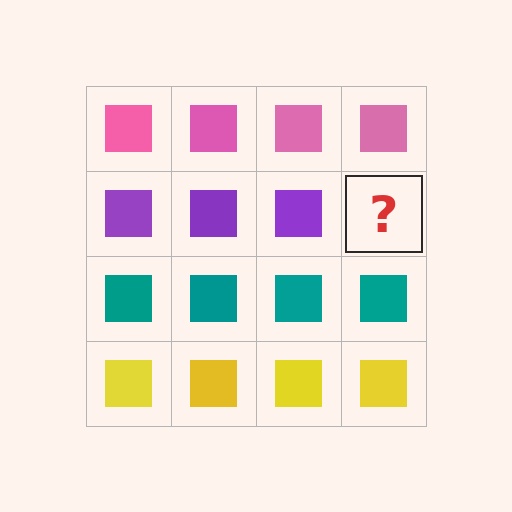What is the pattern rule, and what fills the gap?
The rule is that each row has a consistent color. The gap should be filled with a purple square.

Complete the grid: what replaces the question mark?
The question mark should be replaced with a purple square.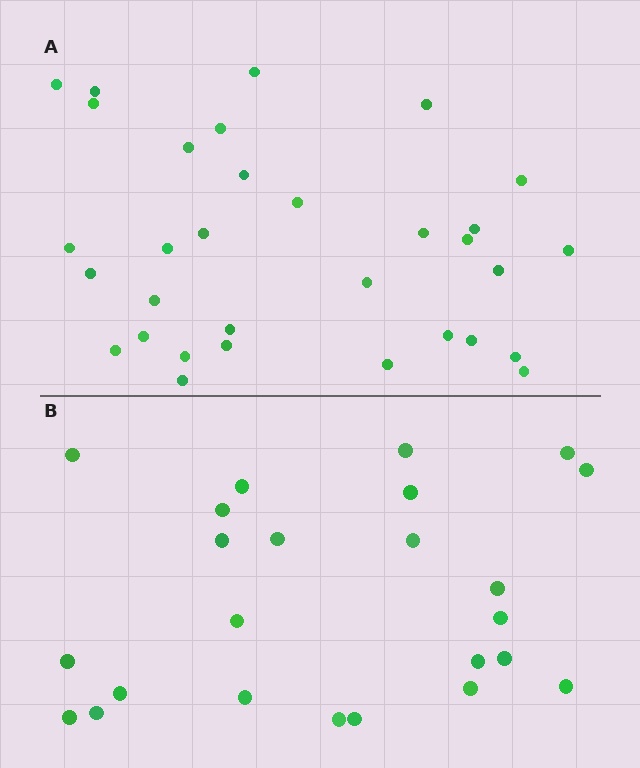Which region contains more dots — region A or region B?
Region A (the top region) has more dots.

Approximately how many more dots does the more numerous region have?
Region A has roughly 8 or so more dots than region B.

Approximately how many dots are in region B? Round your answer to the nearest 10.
About 20 dots. (The exact count is 24, which rounds to 20.)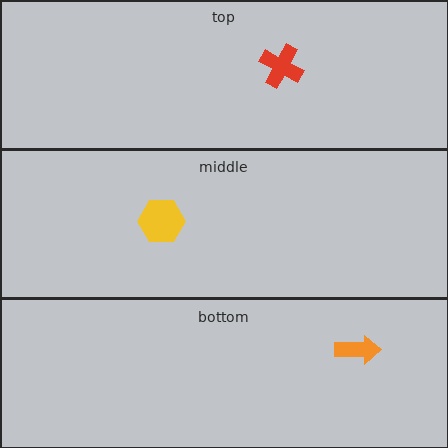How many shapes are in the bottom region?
1.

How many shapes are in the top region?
1.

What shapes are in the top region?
The red cross.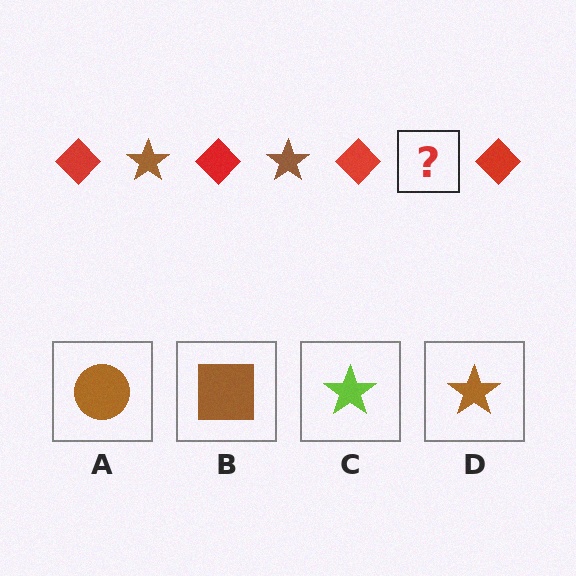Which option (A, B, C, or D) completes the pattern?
D.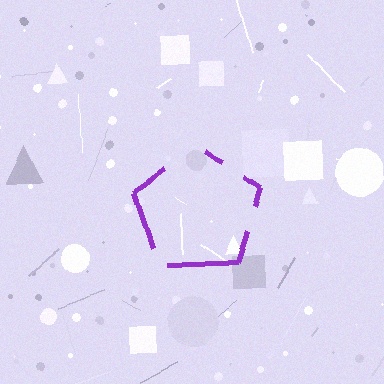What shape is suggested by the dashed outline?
The dashed outline suggests a pentagon.